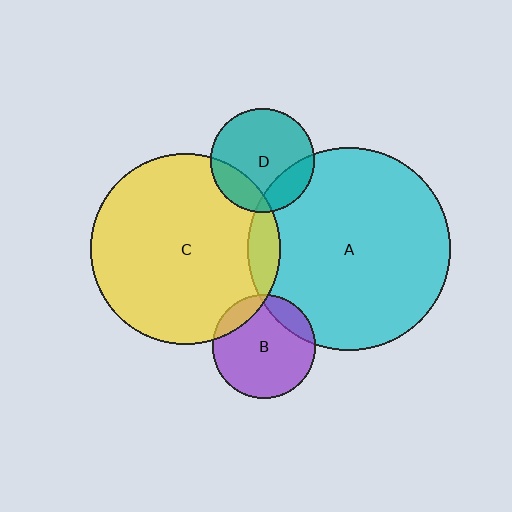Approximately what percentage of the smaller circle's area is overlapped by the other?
Approximately 20%.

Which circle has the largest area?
Circle A (cyan).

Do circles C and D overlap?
Yes.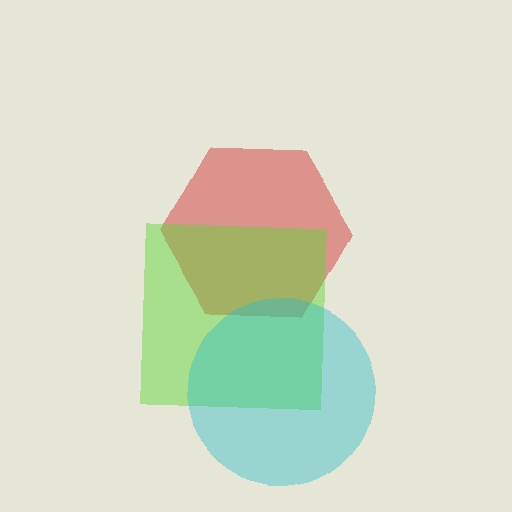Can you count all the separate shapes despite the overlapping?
Yes, there are 3 separate shapes.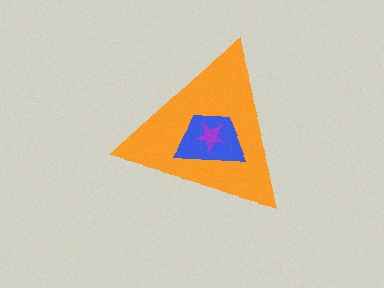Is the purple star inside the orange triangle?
Yes.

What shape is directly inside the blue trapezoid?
The purple star.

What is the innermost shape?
The purple star.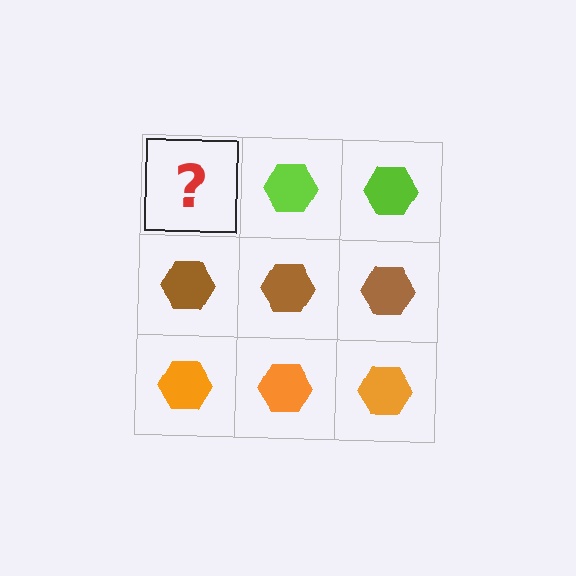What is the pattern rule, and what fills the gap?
The rule is that each row has a consistent color. The gap should be filled with a lime hexagon.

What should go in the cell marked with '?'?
The missing cell should contain a lime hexagon.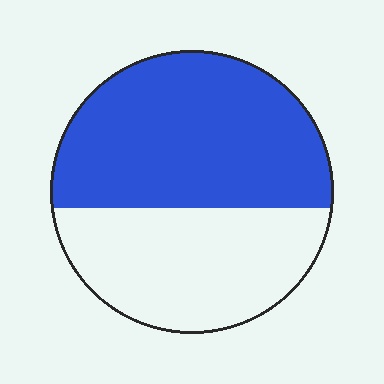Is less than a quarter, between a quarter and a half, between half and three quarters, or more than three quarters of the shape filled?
Between half and three quarters.